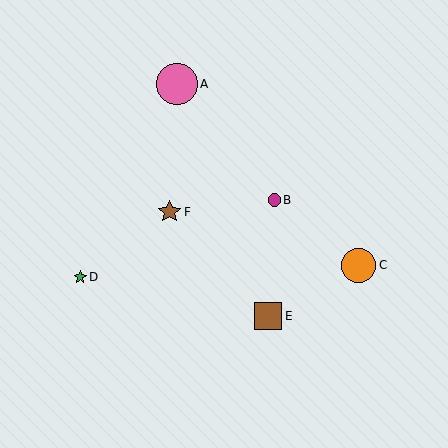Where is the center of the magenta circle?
The center of the magenta circle is at (274, 200).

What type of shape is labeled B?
Shape B is a magenta circle.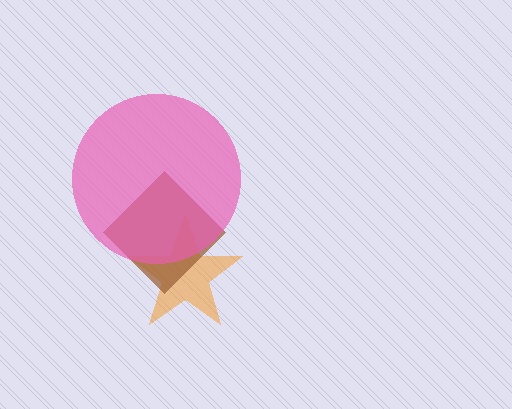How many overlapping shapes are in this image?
There are 3 overlapping shapes in the image.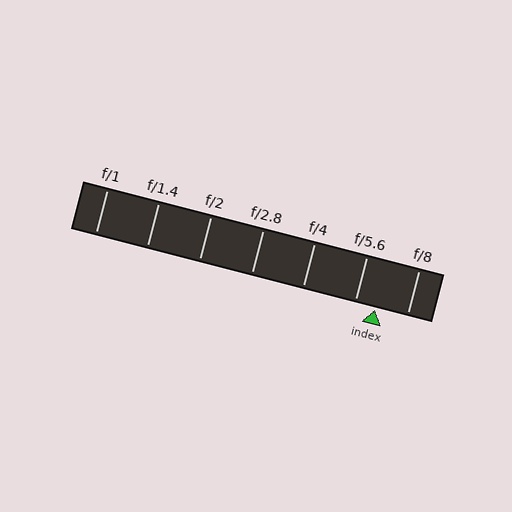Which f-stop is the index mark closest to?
The index mark is closest to f/5.6.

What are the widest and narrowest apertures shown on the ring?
The widest aperture shown is f/1 and the narrowest is f/8.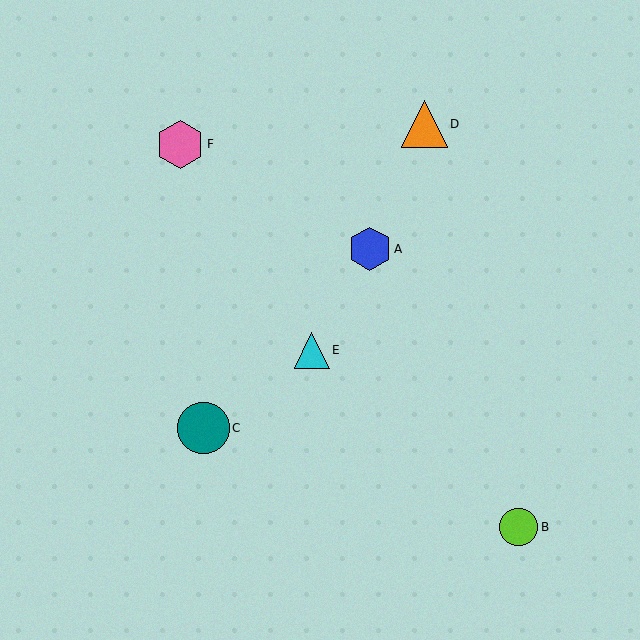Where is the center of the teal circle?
The center of the teal circle is at (203, 428).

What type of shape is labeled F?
Shape F is a pink hexagon.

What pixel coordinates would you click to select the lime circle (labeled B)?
Click at (519, 527) to select the lime circle B.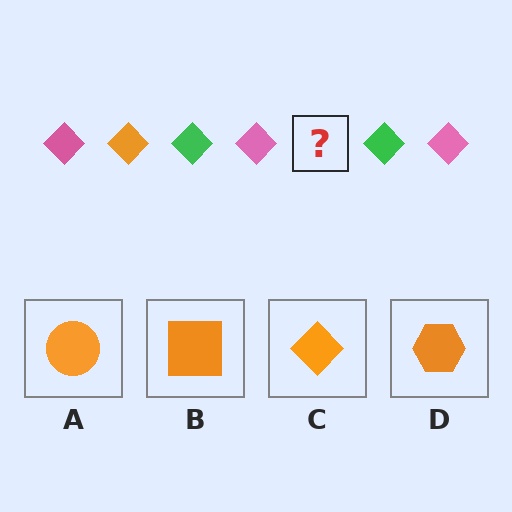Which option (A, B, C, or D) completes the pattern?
C.